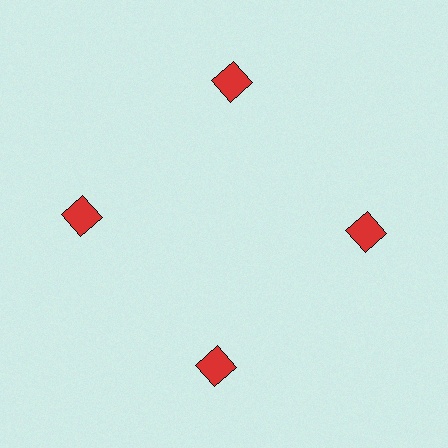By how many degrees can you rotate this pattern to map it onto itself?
The pattern maps onto itself every 90 degrees of rotation.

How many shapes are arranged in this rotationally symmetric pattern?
There are 4 shapes, arranged in 4 groups of 1.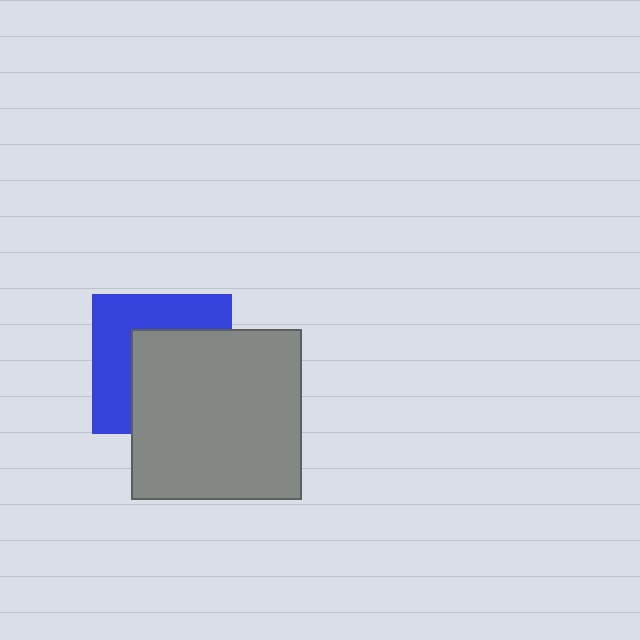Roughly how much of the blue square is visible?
About half of it is visible (roughly 47%).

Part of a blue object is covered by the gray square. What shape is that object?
It is a square.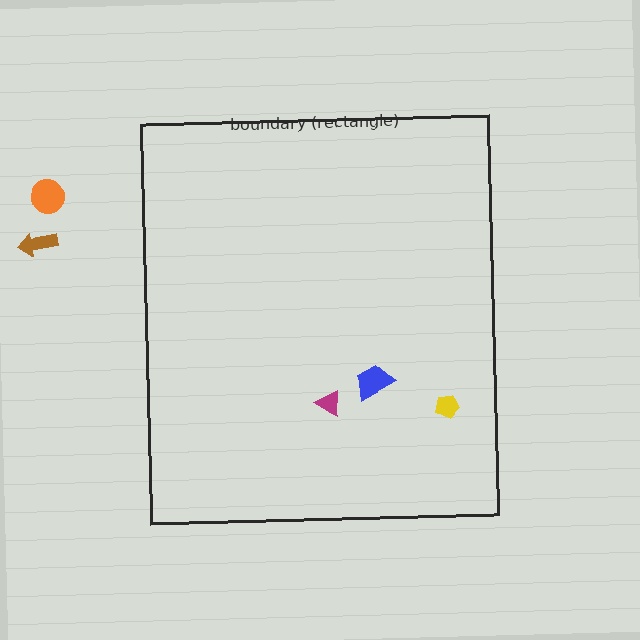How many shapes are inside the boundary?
3 inside, 2 outside.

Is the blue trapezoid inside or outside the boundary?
Inside.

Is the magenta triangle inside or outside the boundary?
Inside.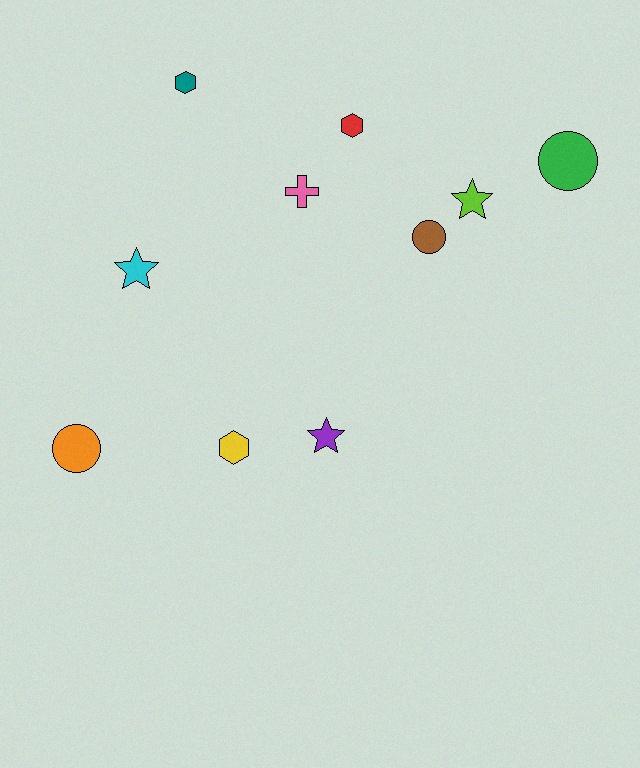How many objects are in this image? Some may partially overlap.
There are 10 objects.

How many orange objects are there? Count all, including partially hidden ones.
There is 1 orange object.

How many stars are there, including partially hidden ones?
There are 3 stars.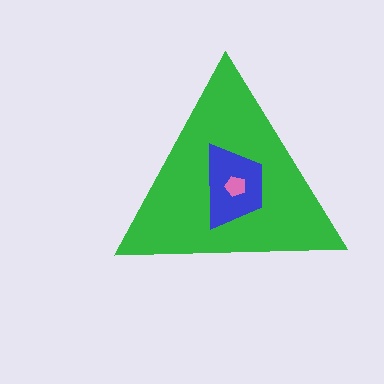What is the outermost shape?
The green triangle.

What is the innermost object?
The pink pentagon.